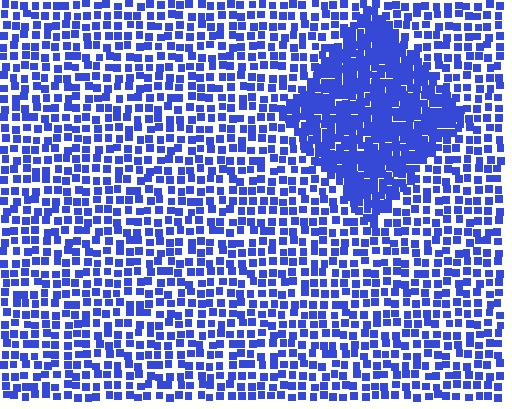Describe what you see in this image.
The image contains small blue elements arranged at two different densities. A diamond-shaped region is visible where the elements are more densely packed than the surrounding area.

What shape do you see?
I see a diamond.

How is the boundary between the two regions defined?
The boundary is defined by a change in element density (approximately 2.1x ratio). All elements are the same color, size, and shape.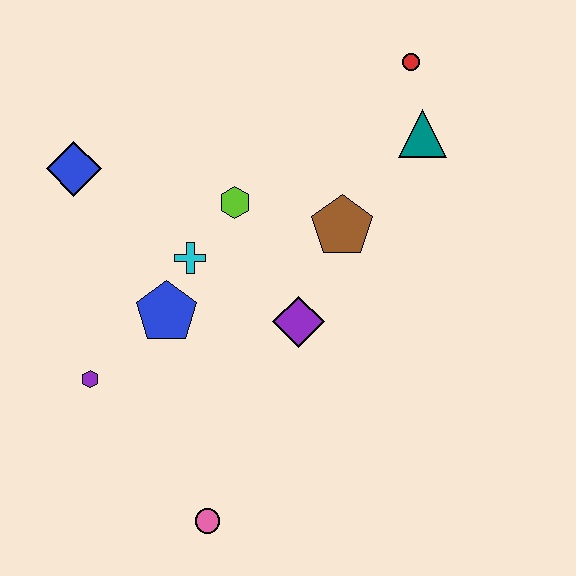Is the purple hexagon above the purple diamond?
No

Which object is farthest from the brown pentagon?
The pink circle is farthest from the brown pentagon.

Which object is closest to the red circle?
The teal triangle is closest to the red circle.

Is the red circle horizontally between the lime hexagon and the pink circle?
No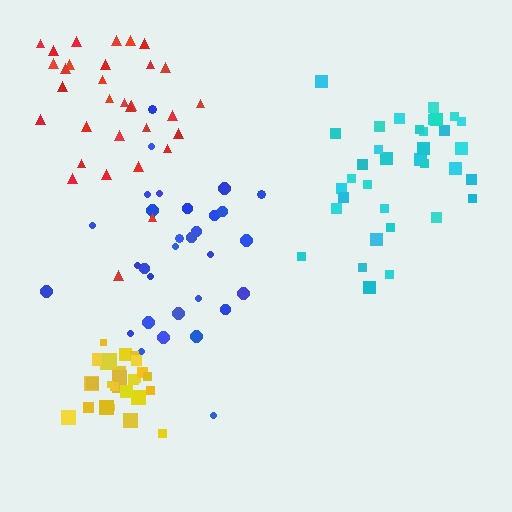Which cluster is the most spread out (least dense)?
Blue.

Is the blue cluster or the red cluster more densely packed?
Red.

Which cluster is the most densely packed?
Yellow.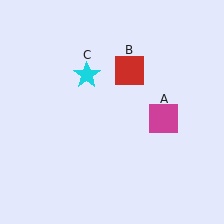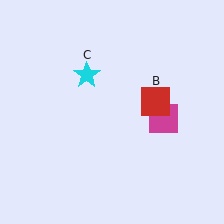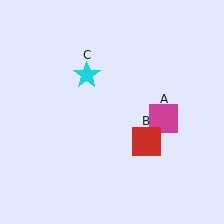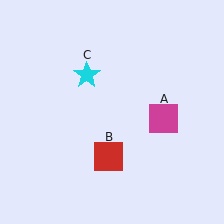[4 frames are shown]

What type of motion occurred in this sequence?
The red square (object B) rotated clockwise around the center of the scene.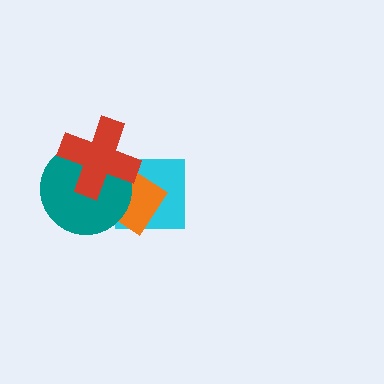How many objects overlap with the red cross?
3 objects overlap with the red cross.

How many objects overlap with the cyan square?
3 objects overlap with the cyan square.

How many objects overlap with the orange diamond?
3 objects overlap with the orange diamond.